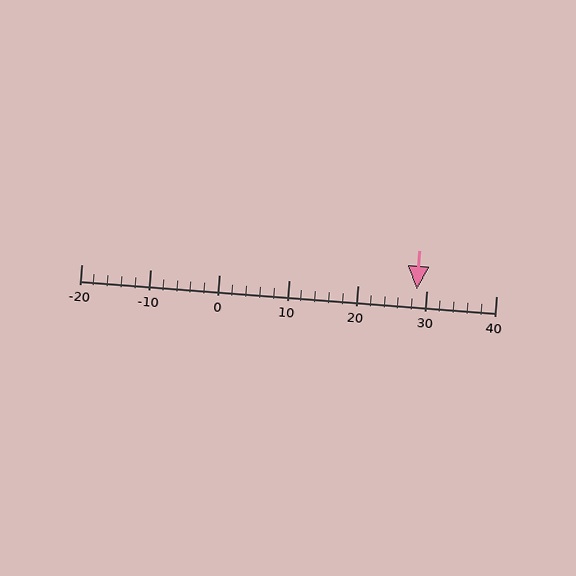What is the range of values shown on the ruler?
The ruler shows values from -20 to 40.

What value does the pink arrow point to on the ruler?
The pink arrow points to approximately 29.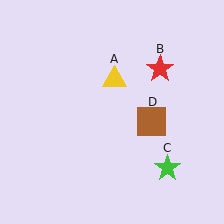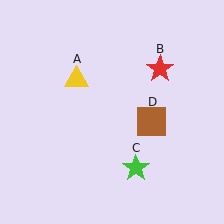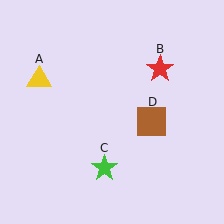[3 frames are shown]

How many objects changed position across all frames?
2 objects changed position: yellow triangle (object A), green star (object C).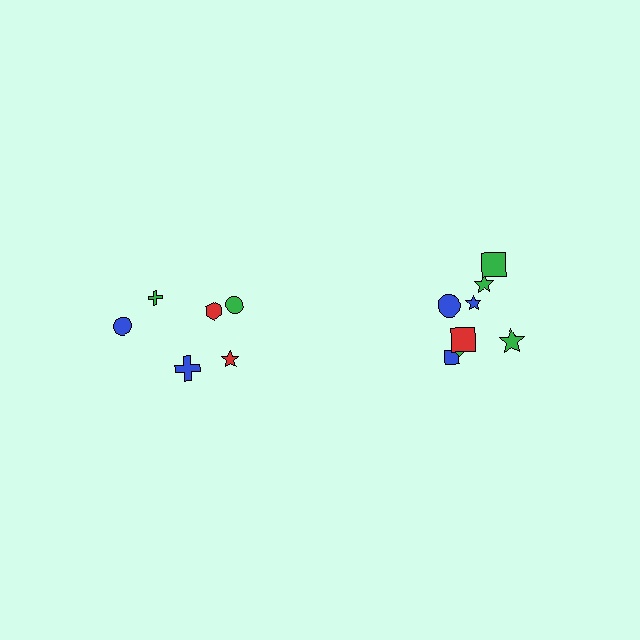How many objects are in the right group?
There are 8 objects.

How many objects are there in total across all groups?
There are 14 objects.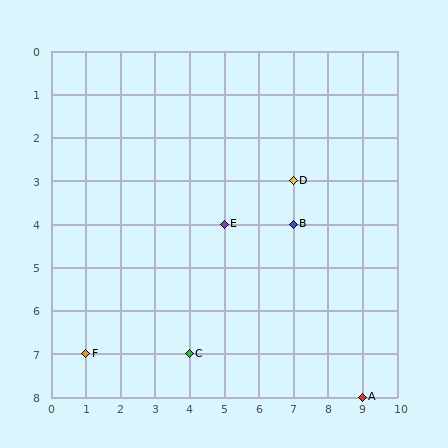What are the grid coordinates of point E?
Point E is at grid coordinates (5, 4).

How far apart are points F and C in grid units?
Points F and C are 3 columns apart.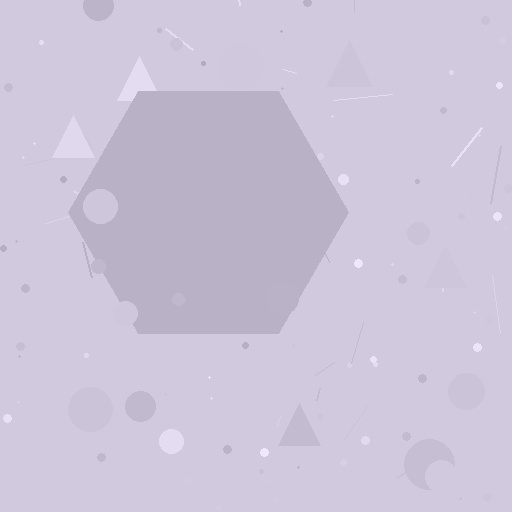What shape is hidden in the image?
A hexagon is hidden in the image.